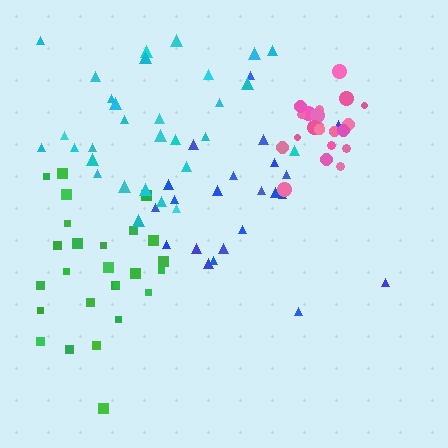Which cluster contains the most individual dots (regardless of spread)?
Cyan (30).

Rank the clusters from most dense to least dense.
pink, green, cyan, blue.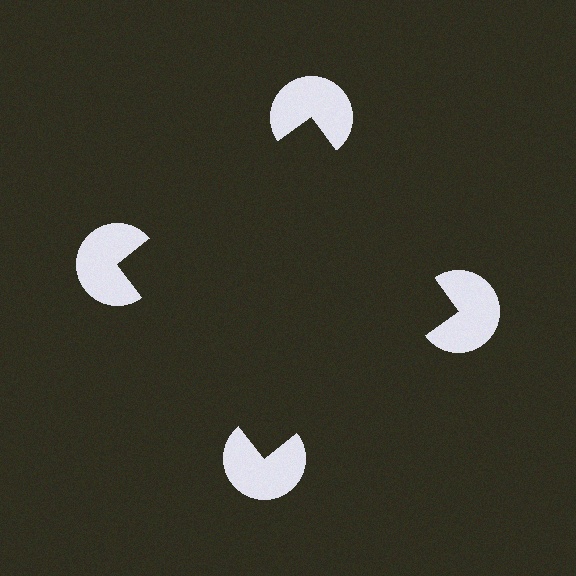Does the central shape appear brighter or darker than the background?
It typically appears slightly darker than the background, even though no actual brightness change is drawn.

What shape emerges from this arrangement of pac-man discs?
An illusory square — its edges are inferred from the aligned wedge cuts in the pac-man discs, not physically drawn.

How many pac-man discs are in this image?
There are 4 — one at each vertex of the illusory square.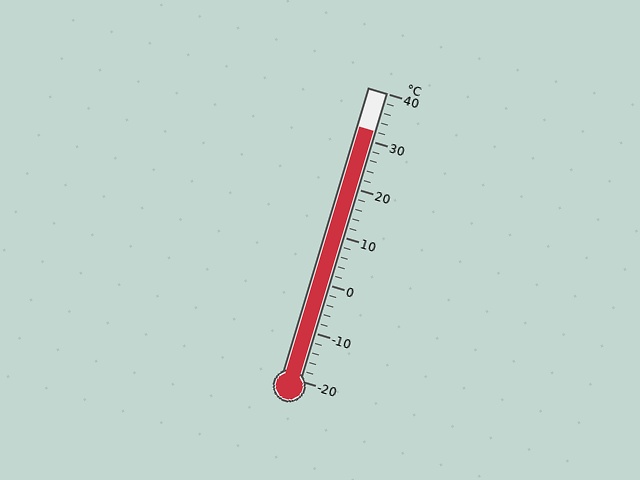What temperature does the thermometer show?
The thermometer shows approximately 32°C.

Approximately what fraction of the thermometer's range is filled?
The thermometer is filled to approximately 85% of its range.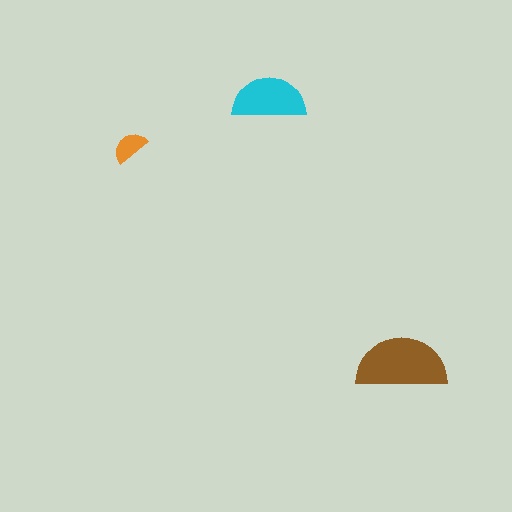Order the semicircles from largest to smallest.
the brown one, the cyan one, the orange one.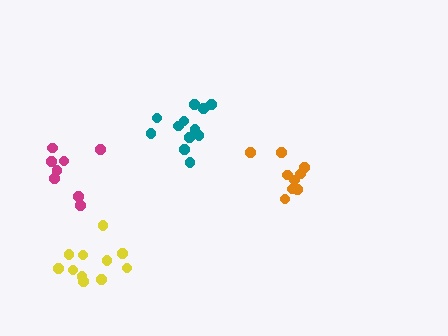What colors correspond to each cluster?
The clusters are colored: magenta, teal, yellow, orange.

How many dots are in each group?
Group 1: 8 dots, Group 2: 12 dots, Group 3: 11 dots, Group 4: 9 dots (40 total).